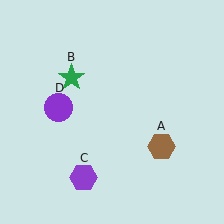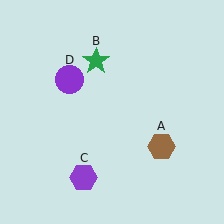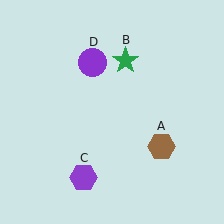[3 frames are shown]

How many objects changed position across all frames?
2 objects changed position: green star (object B), purple circle (object D).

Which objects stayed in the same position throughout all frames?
Brown hexagon (object A) and purple hexagon (object C) remained stationary.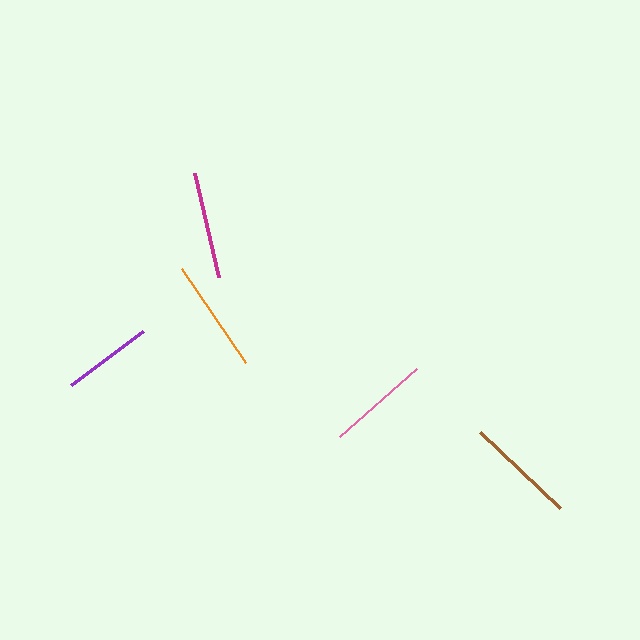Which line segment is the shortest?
The purple line is the shortest at approximately 90 pixels.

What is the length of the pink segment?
The pink segment is approximately 102 pixels long.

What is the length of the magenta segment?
The magenta segment is approximately 107 pixels long.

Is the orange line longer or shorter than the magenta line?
The orange line is longer than the magenta line.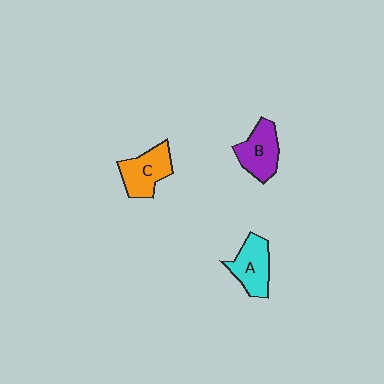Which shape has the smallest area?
Shape A (cyan).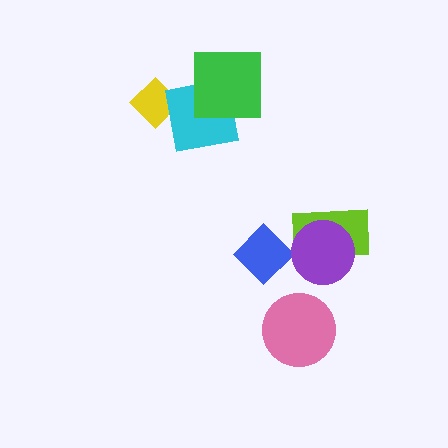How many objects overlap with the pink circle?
0 objects overlap with the pink circle.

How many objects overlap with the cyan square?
2 objects overlap with the cyan square.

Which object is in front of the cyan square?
The green square is in front of the cyan square.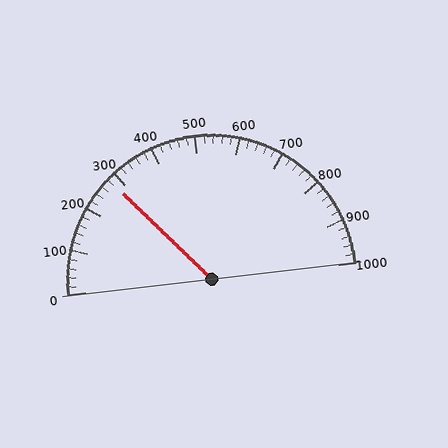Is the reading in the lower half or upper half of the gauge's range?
The reading is in the lower half of the range (0 to 1000).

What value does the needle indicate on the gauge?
The needle indicates approximately 280.